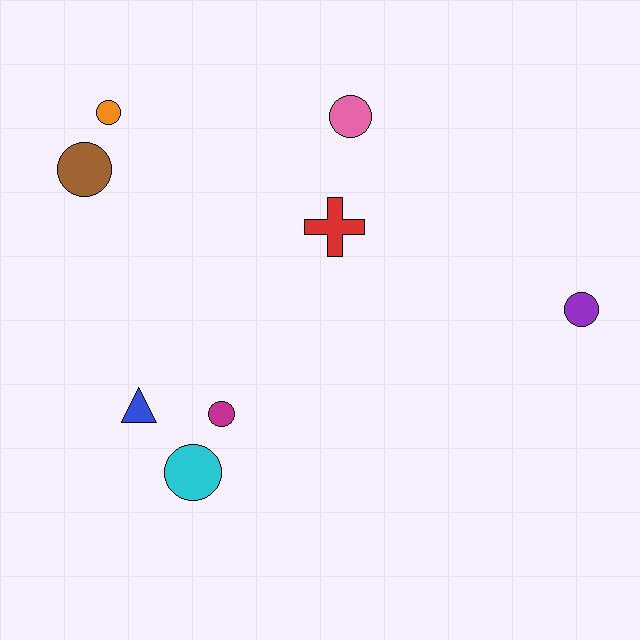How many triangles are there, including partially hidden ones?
There is 1 triangle.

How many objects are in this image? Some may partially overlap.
There are 8 objects.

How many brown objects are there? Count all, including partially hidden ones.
There is 1 brown object.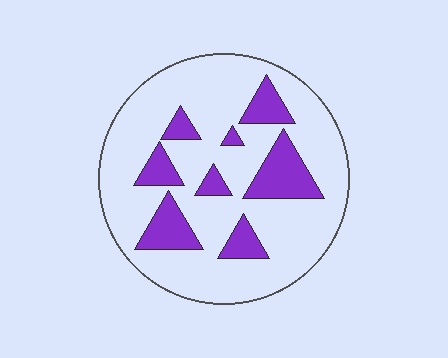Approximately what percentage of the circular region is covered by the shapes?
Approximately 20%.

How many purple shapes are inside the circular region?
8.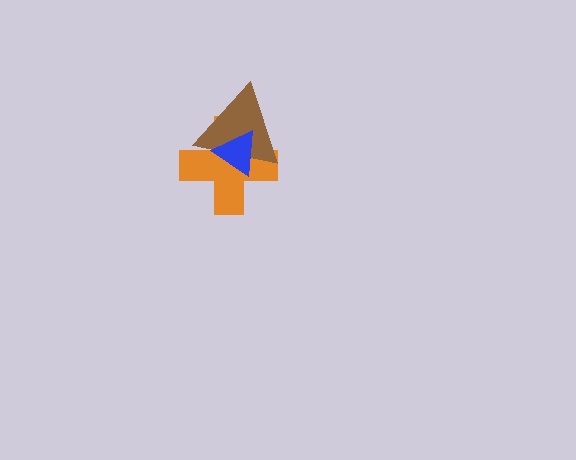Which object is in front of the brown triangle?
The blue triangle is in front of the brown triangle.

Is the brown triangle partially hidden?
Yes, it is partially covered by another shape.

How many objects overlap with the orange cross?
2 objects overlap with the orange cross.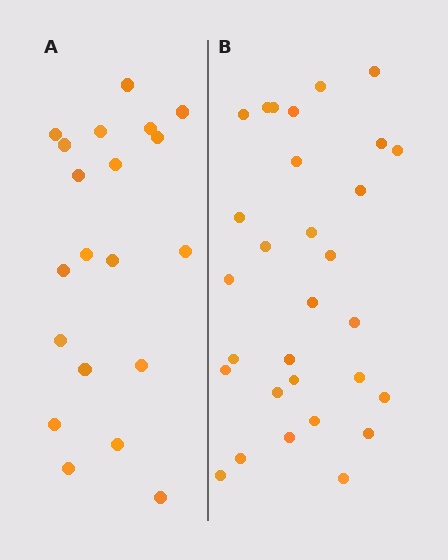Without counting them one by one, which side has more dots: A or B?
Region B (the right region) has more dots.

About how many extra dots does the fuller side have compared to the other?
Region B has roughly 10 or so more dots than region A.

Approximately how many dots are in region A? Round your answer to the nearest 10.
About 20 dots.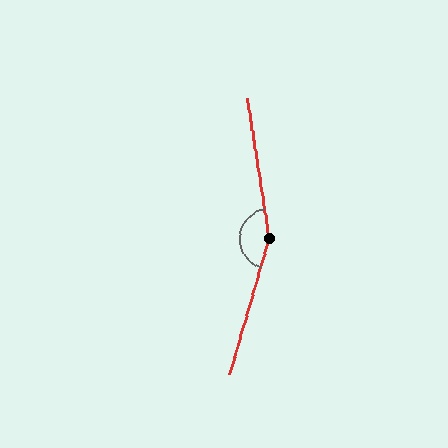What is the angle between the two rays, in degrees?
Approximately 155 degrees.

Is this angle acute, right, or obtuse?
It is obtuse.